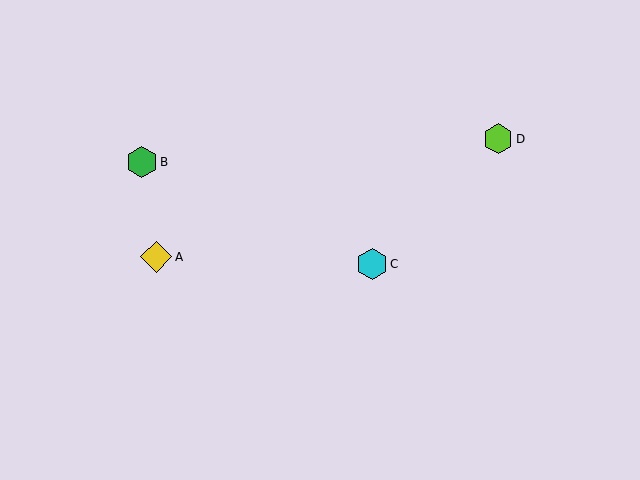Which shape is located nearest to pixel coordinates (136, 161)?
The green hexagon (labeled B) at (142, 162) is nearest to that location.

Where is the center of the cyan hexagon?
The center of the cyan hexagon is at (372, 264).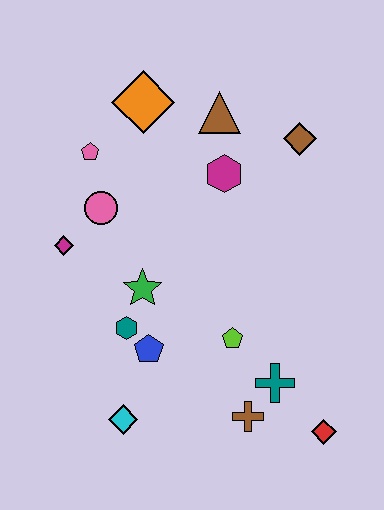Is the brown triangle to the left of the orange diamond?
No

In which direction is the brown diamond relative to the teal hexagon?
The brown diamond is above the teal hexagon.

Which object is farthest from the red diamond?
The orange diamond is farthest from the red diamond.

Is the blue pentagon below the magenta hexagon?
Yes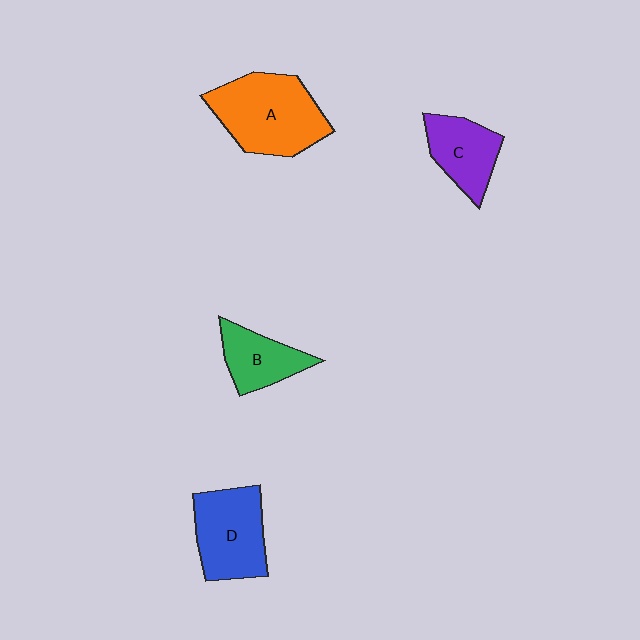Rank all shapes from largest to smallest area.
From largest to smallest: A (orange), D (blue), C (purple), B (green).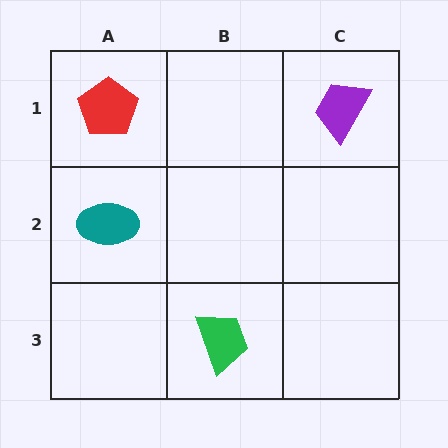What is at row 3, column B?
A green trapezoid.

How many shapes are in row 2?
1 shape.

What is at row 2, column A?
A teal ellipse.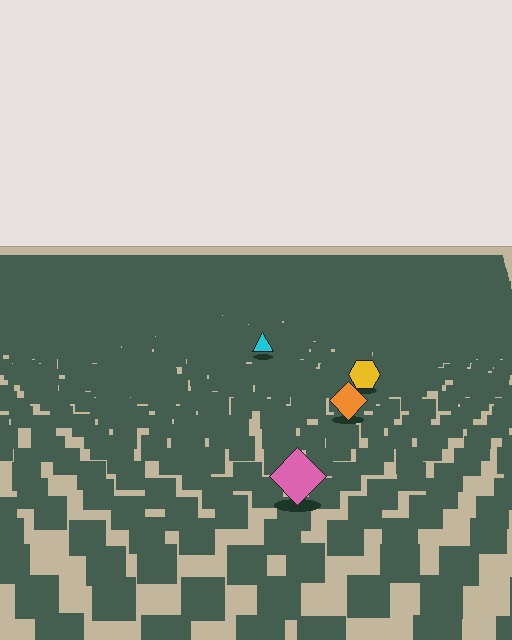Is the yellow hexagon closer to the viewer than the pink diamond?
No. The pink diamond is closer — you can tell from the texture gradient: the ground texture is coarser near it.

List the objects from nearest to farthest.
From nearest to farthest: the pink diamond, the orange diamond, the yellow hexagon, the cyan triangle.